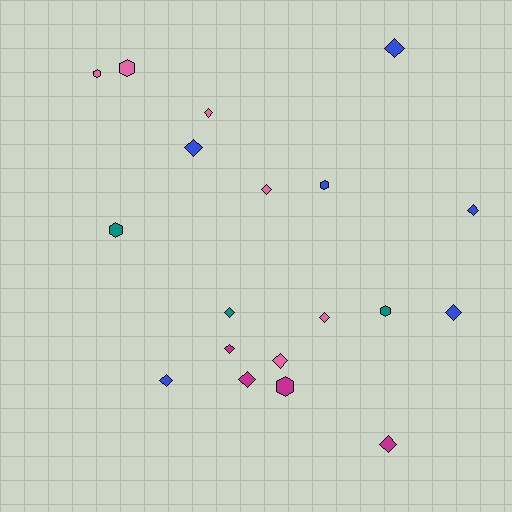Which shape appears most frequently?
Diamond, with 13 objects.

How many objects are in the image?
There are 19 objects.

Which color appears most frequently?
Pink, with 6 objects.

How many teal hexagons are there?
There are 2 teal hexagons.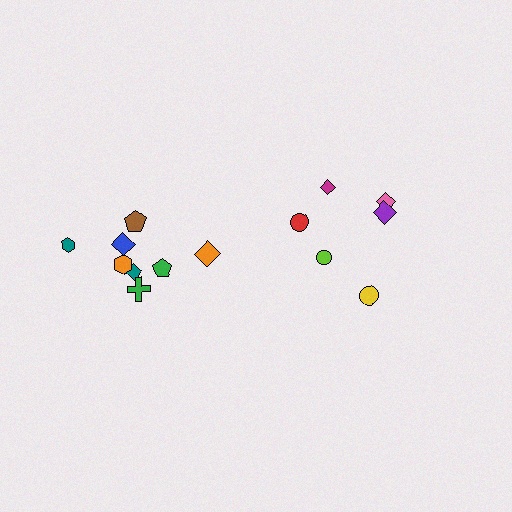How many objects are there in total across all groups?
There are 14 objects.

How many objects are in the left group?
There are 8 objects.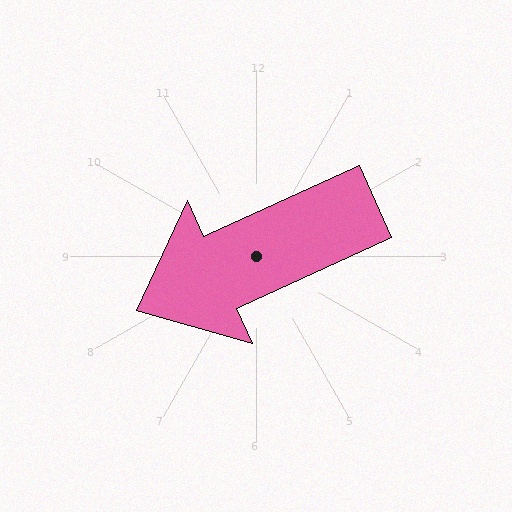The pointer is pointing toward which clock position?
Roughly 8 o'clock.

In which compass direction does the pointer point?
Southwest.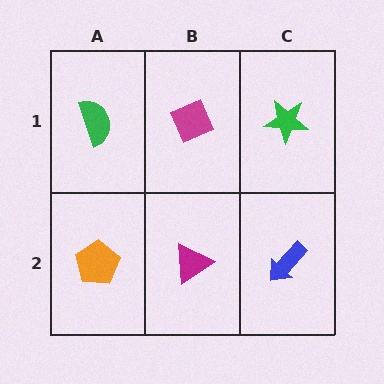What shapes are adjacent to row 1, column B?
A magenta triangle (row 2, column B), a green semicircle (row 1, column A), a green star (row 1, column C).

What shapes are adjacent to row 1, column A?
An orange pentagon (row 2, column A), a magenta diamond (row 1, column B).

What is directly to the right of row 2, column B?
A blue arrow.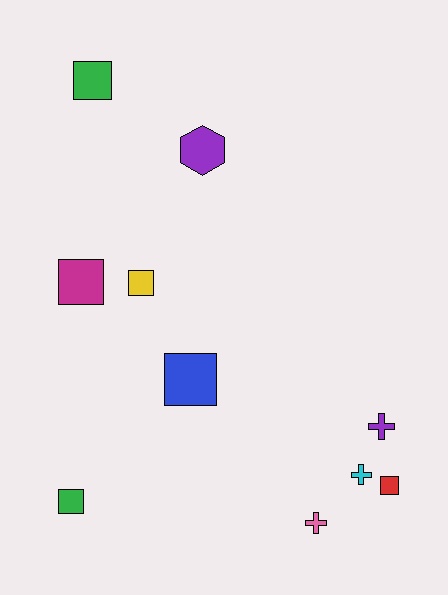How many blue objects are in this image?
There is 1 blue object.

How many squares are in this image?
There are 6 squares.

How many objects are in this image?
There are 10 objects.